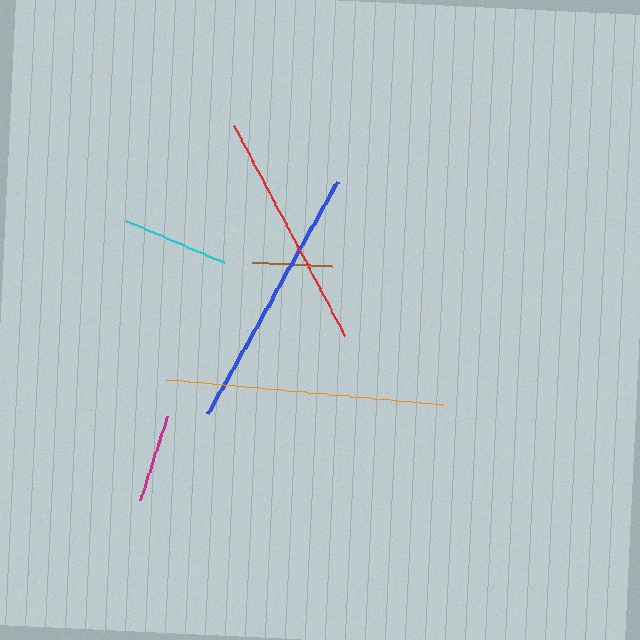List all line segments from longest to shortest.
From longest to shortest: orange, blue, red, cyan, magenta, brown.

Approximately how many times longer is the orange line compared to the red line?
The orange line is approximately 1.2 times the length of the red line.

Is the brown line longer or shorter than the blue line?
The blue line is longer than the brown line.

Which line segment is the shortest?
The brown line is the shortest at approximately 80 pixels.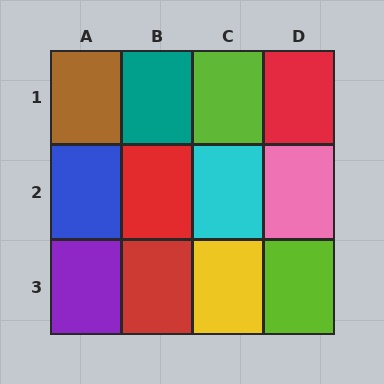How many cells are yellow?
1 cell is yellow.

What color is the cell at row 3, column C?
Yellow.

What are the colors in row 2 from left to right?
Blue, red, cyan, pink.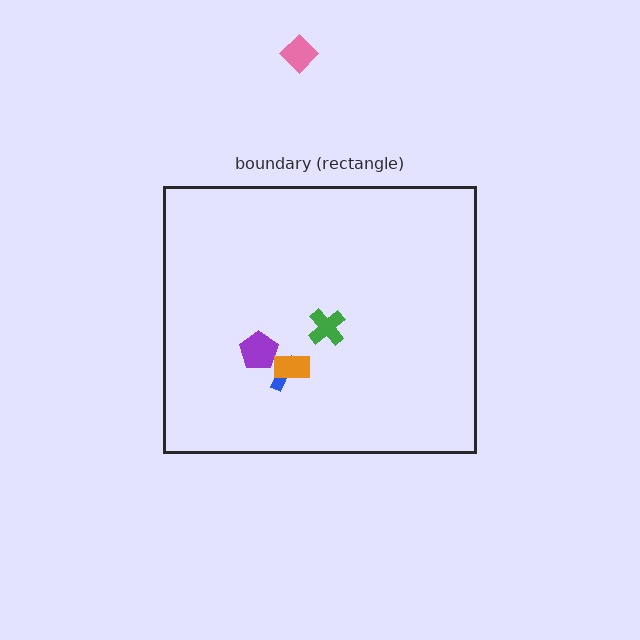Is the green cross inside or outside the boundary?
Inside.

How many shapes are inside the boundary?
4 inside, 1 outside.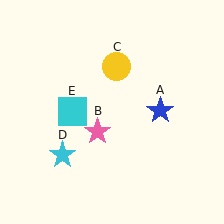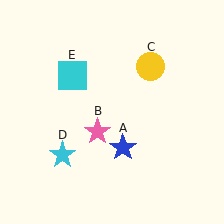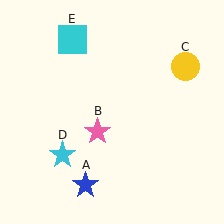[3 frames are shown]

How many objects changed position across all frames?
3 objects changed position: blue star (object A), yellow circle (object C), cyan square (object E).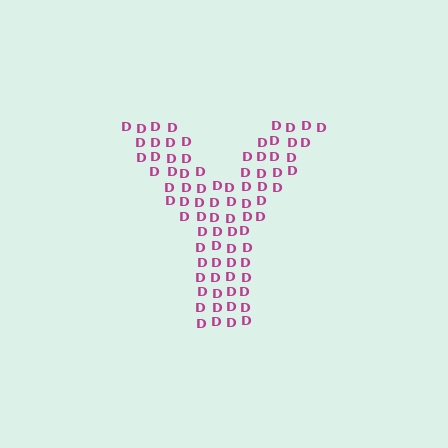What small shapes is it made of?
It is made of small letter D's.